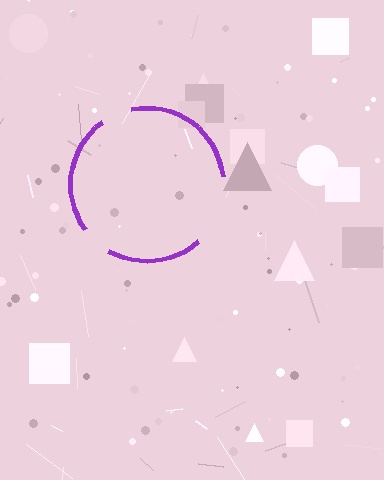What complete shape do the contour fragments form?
The contour fragments form a circle.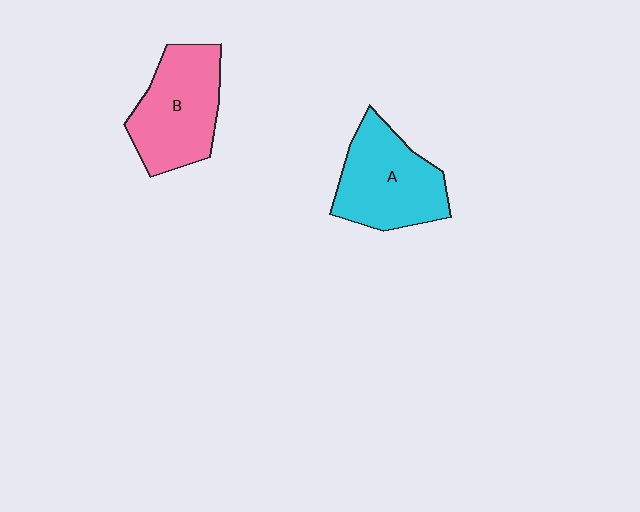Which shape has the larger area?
Shape B (pink).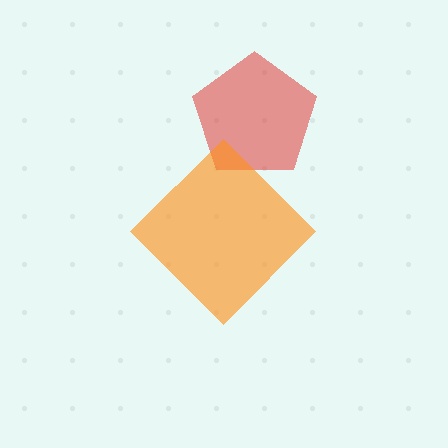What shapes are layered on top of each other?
The layered shapes are: a red pentagon, an orange diamond.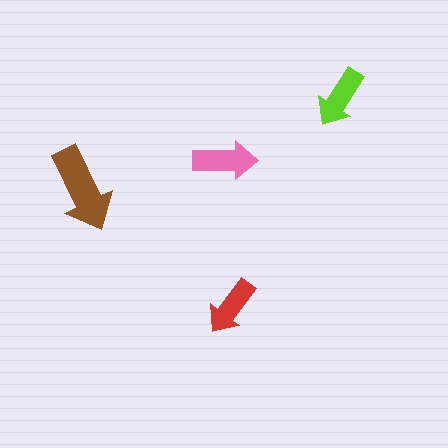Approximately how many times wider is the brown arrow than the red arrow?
About 1.5 times wider.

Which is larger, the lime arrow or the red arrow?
The lime one.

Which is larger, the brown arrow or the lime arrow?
The brown one.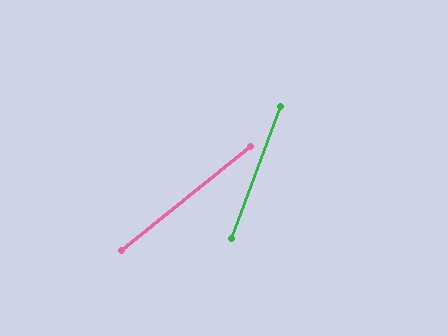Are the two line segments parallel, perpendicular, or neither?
Neither parallel nor perpendicular — they differ by about 31°.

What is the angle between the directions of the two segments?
Approximately 31 degrees.